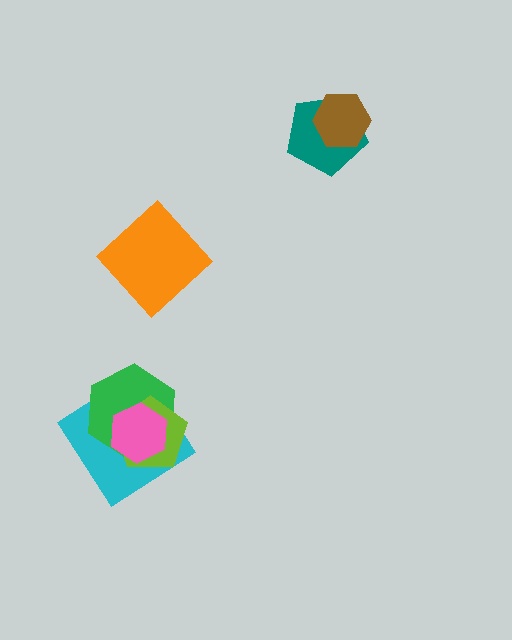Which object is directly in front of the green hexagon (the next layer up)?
The lime pentagon is directly in front of the green hexagon.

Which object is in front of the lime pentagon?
The pink hexagon is in front of the lime pentagon.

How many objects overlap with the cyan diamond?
3 objects overlap with the cyan diamond.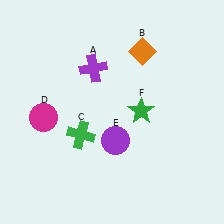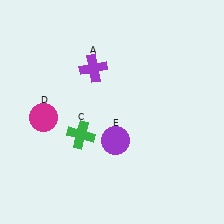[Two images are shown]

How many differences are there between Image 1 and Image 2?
There are 2 differences between the two images.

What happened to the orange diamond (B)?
The orange diamond (B) was removed in Image 2. It was in the top-right area of Image 1.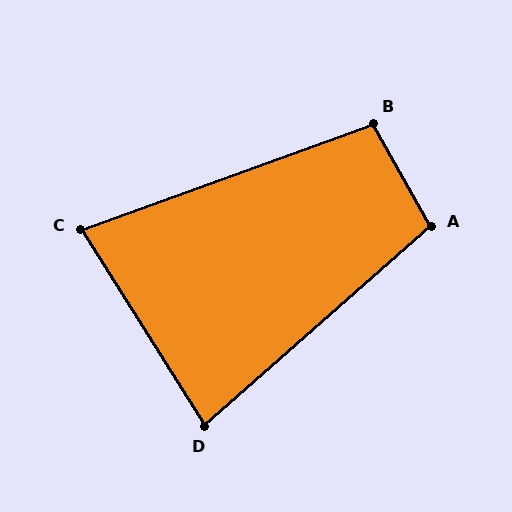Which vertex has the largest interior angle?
A, at approximately 102 degrees.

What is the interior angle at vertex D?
Approximately 81 degrees (acute).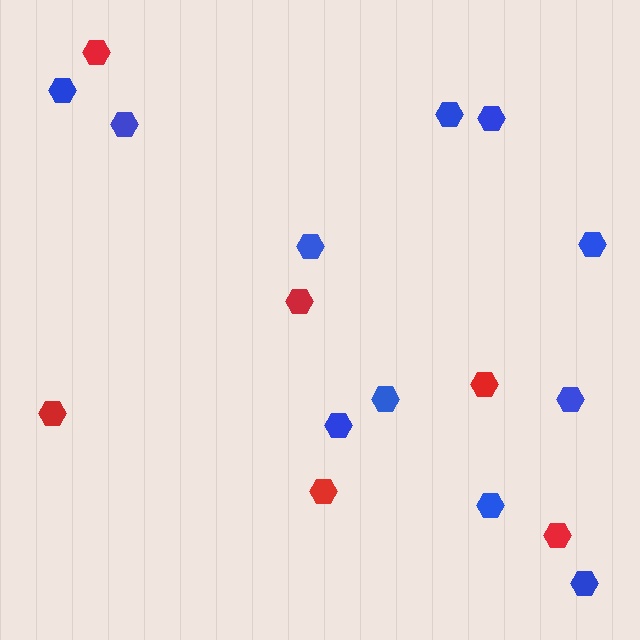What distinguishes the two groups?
There are 2 groups: one group of red hexagons (6) and one group of blue hexagons (11).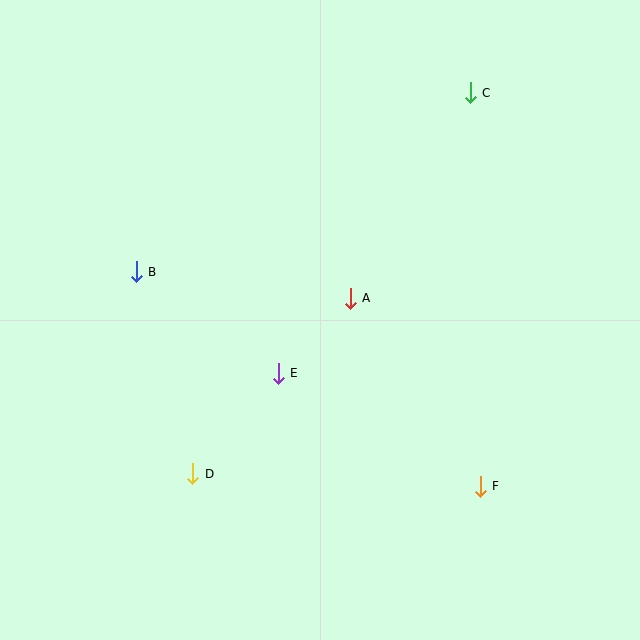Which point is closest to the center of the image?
Point A at (350, 298) is closest to the center.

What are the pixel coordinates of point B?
Point B is at (136, 272).